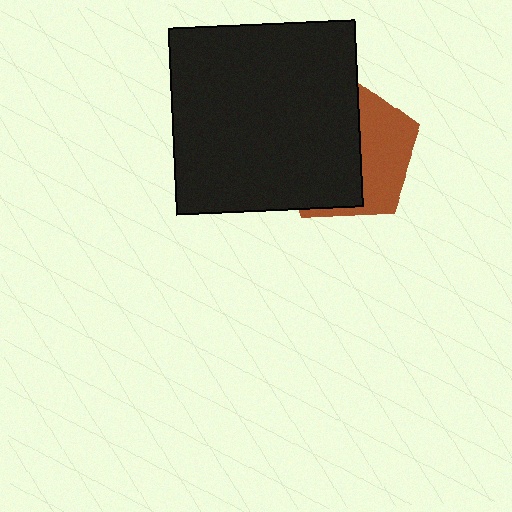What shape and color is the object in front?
The object in front is a black square.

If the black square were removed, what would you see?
You would see the complete brown pentagon.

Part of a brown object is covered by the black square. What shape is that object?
It is a pentagon.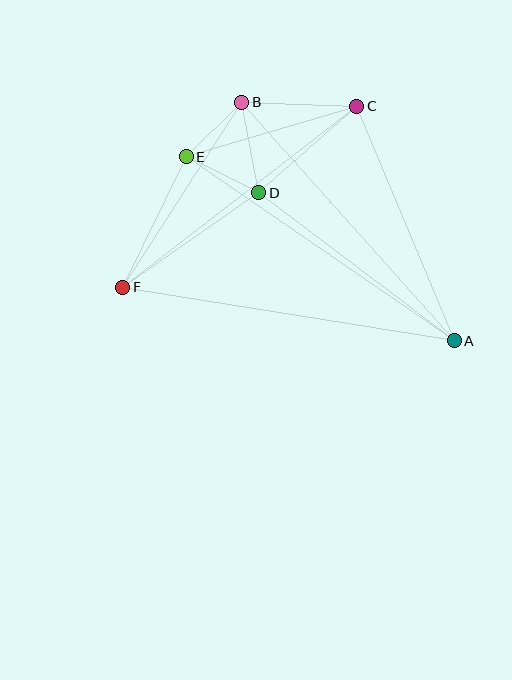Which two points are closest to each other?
Points B and E are closest to each other.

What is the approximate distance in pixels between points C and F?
The distance between C and F is approximately 296 pixels.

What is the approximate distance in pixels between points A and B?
The distance between A and B is approximately 319 pixels.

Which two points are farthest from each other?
Points A and F are farthest from each other.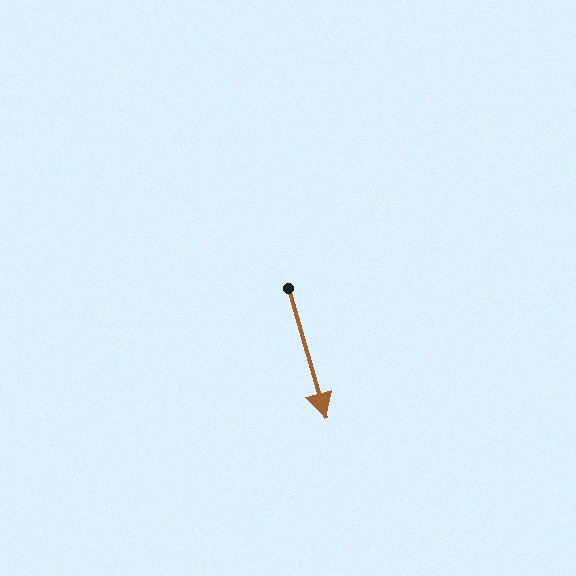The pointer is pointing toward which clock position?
Roughly 5 o'clock.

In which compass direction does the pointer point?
South.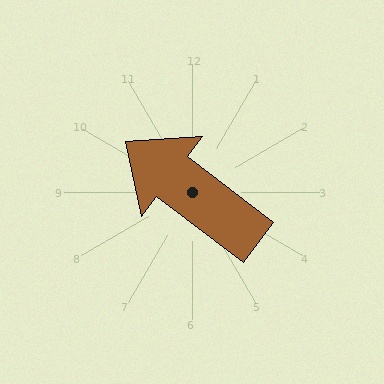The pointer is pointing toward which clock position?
Roughly 10 o'clock.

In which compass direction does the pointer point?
Northwest.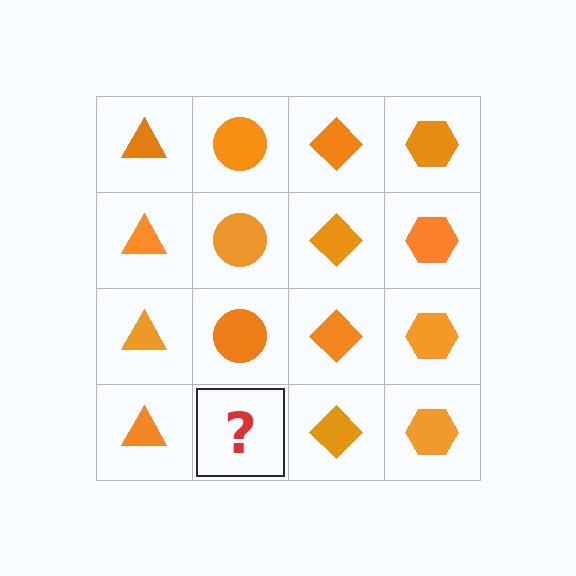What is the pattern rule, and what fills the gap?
The rule is that each column has a consistent shape. The gap should be filled with an orange circle.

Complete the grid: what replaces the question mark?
The question mark should be replaced with an orange circle.